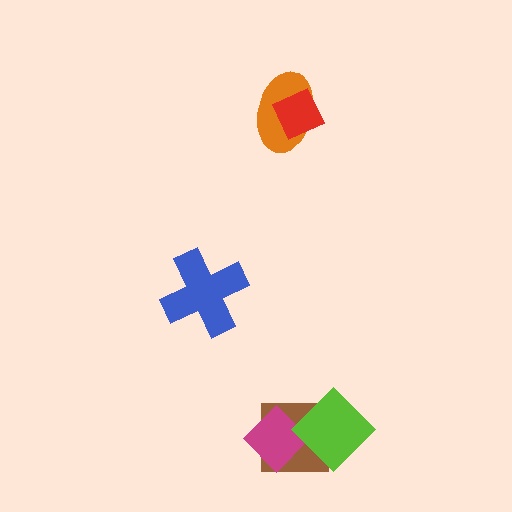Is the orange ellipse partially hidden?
Yes, it is partially covered by another shape.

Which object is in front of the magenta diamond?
The lime diamond is in front of the magenta diamond.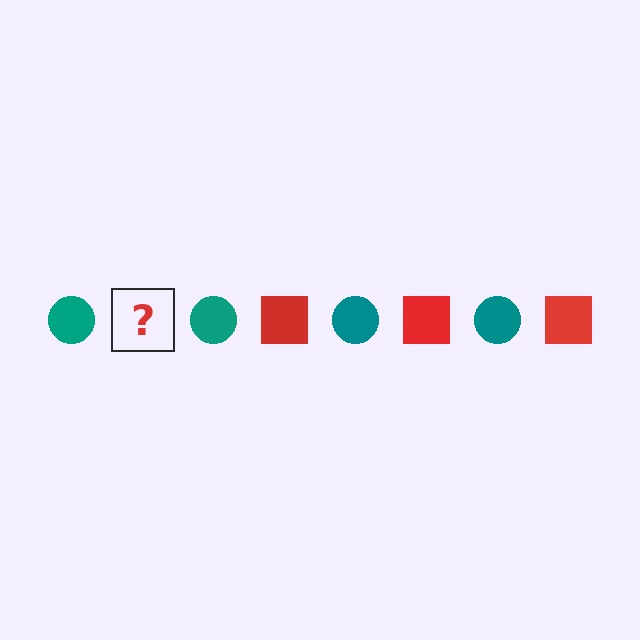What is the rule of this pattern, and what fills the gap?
The rule is that the pattern alternates between teal circle and red square. The gap should be filled with a red square.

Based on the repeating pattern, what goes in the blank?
The blank should be a red square.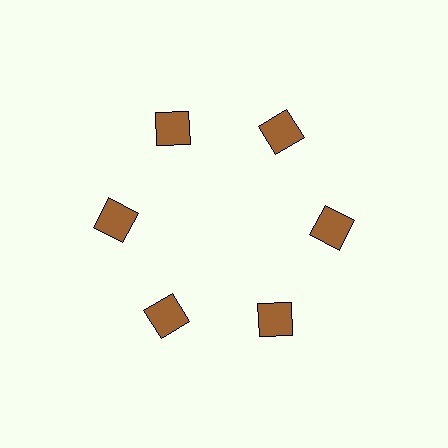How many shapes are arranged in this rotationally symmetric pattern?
There are 6 shapes, arranged in 6 groups of 1.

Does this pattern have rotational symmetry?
Yes, this pattern has 6-fold rotational symmetry. It looks the same after rotating 60 degrees around the center.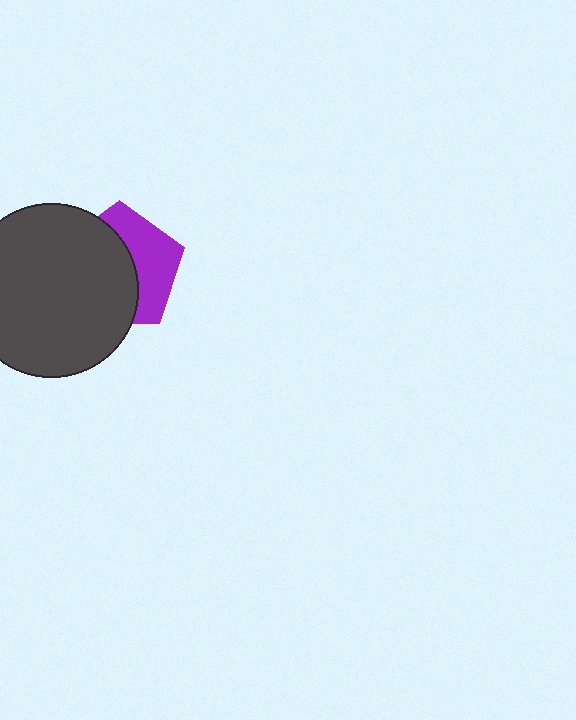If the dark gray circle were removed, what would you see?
You would see the complete purple pentagon.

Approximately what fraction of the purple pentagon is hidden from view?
Roughly 58% of the purple pentagon is hidden behind the dark gray circle.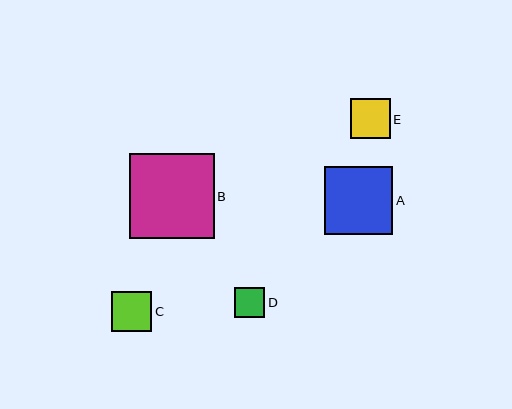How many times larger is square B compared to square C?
Square B is approximately 2.1 times the size of square C.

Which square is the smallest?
Square D is the smallest with a size of approximately 30 pixels.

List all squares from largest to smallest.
From largest to smallest: B, A, E, C, D.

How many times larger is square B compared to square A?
Square B is approximately 1.2 times the size of square A.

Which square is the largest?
Square B is the largest with a size of approximately 85 pixels.